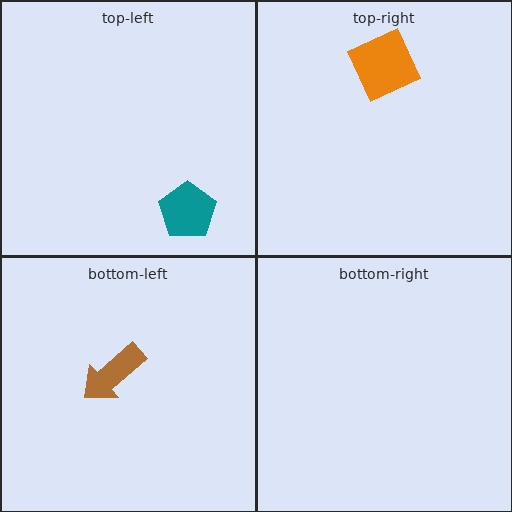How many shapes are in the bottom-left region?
1.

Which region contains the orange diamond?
The top-right region.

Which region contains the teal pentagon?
The top-left region.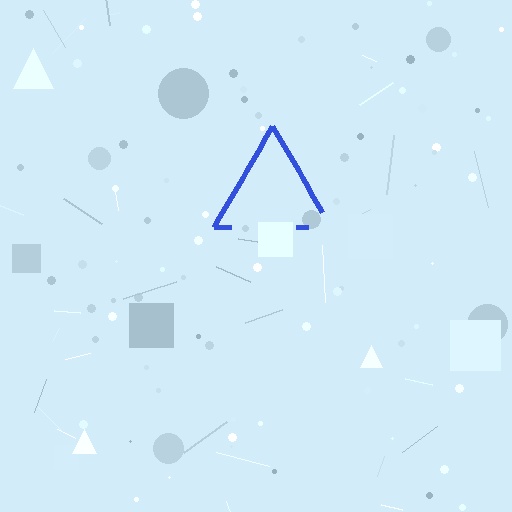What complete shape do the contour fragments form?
The contour fragments form a triangle.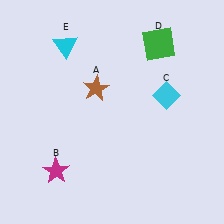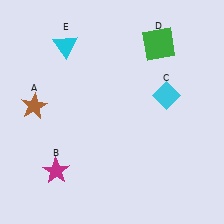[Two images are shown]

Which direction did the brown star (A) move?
The brown star (A) moved left.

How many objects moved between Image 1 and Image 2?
1 object moved between the two images.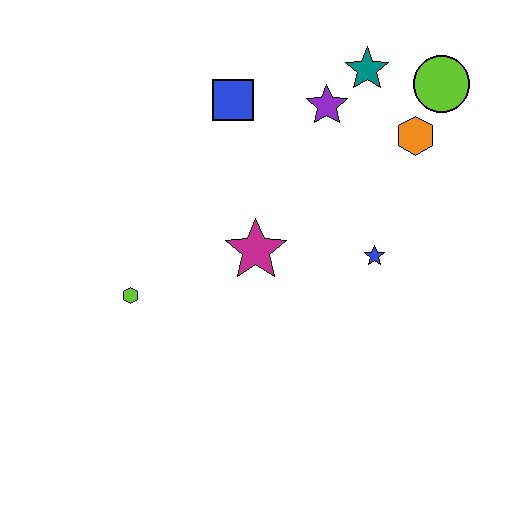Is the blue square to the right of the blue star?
No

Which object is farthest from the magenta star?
The lime circle is farthest from the magenta star.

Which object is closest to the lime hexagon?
The magenta star is closest to the lime hexagon.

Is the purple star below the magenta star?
No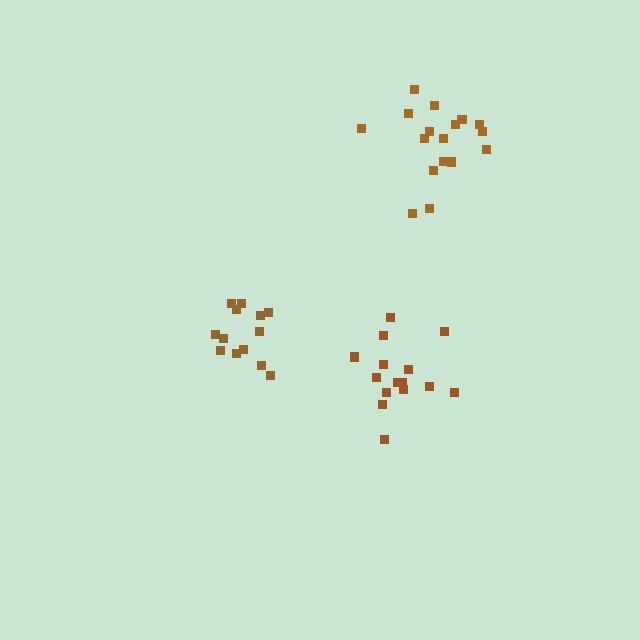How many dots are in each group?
Group 1: 13 dots, Group 2: 17 dots, Group 3: 15 dots (45 total).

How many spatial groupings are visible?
There are 3 spatial groupings.